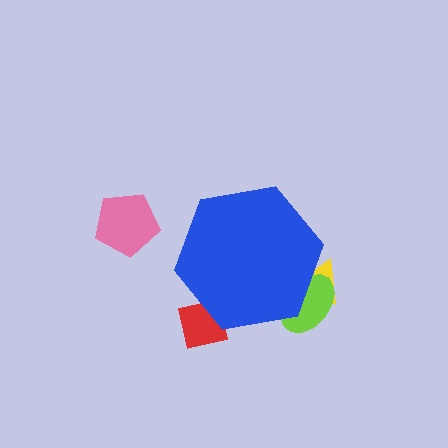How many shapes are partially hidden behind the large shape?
3 shapes are partially hidden.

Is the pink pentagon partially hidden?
No, the pink pentagon is fully visible.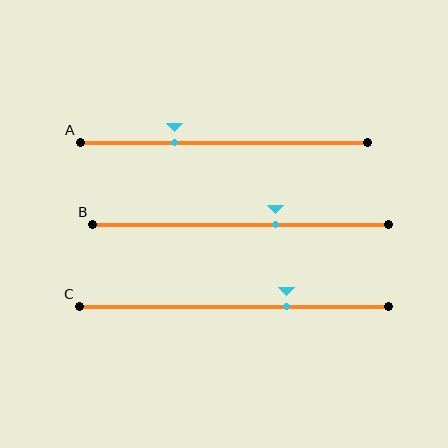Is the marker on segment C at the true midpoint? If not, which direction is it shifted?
No, the marker on segment C is shifted to the right by about 17% of the segment length.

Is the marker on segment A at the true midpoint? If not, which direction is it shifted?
No, the marker on segment A is shifted to the left by about 17% of the segment length.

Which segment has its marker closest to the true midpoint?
Segment B has its marker closest to the true midpoint.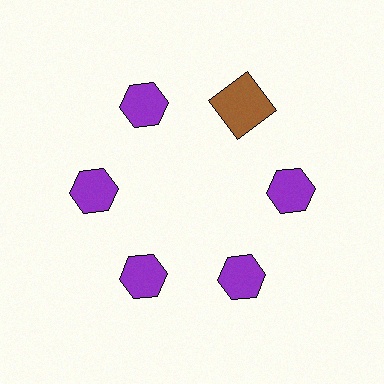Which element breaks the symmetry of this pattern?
The brown square at roughly the 1 o'clock position breaks the symmetry. All other shapes are purple hexagons.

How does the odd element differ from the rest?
It differs in both color (brown instead of purple) and shape (square instead of hexagon).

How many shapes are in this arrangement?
There are 6 shapes arranged in a ring pattern.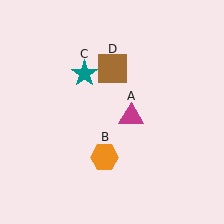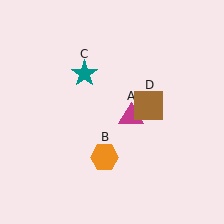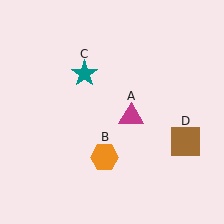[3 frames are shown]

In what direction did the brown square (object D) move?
The brown square (object D) moved down and to the right.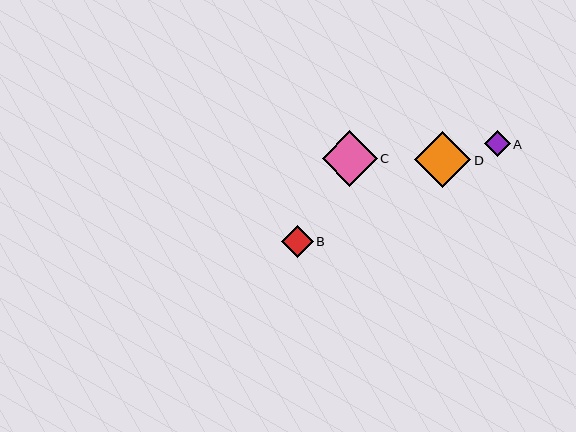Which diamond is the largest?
Diamond D is the largest with a size of approximately 57 pixels.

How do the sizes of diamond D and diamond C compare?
Diamond D and diamond C are approximately the same size.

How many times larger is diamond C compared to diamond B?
Diamond C is approximately 1.7 times the size of diamond B.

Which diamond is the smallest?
Diamond A is the smallest with a size of approximately 26 pixels.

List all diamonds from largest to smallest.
From largest to smallest: D, C, B, A.